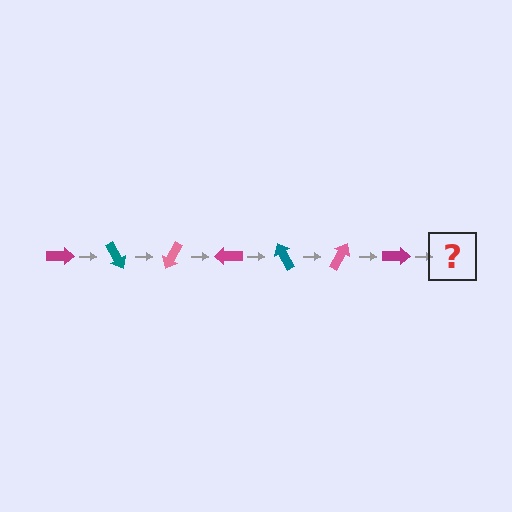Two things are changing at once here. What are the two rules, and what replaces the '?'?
The two rules are that it rotates 60 degrees each step and the color cycles through magenta, teal, and pink. The '?' should be a teal arrow, rotated 420 degrees from the start.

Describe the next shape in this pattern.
It should be a teal arrow, rotated 420 degrees from the start.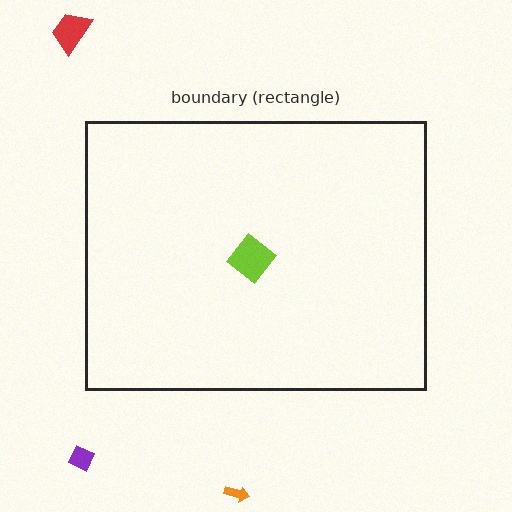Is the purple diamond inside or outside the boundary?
Outside.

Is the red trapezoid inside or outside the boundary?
Outside.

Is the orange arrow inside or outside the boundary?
Outside.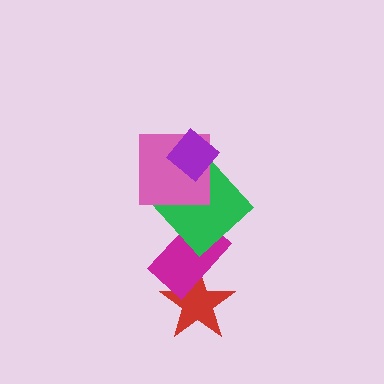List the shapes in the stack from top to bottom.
From top to bottom: the purple diamond, the pink square, the green diamond, the magenta rectangle, the red star.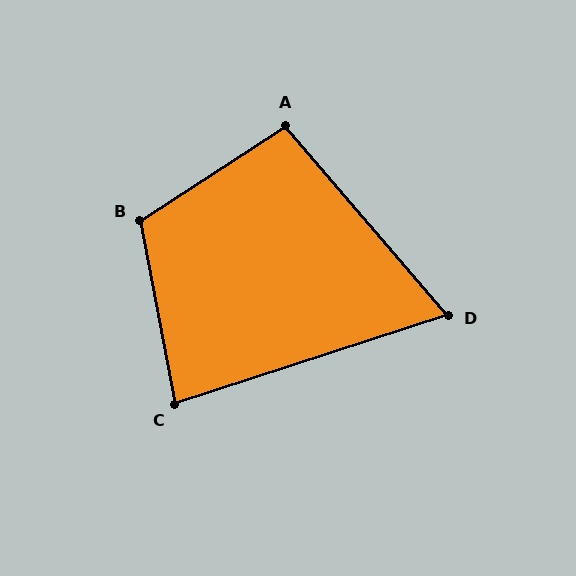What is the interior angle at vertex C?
Approximately 83 degrees (acute).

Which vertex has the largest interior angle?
B, at approximately 113 degrees.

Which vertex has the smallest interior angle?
D, at approximately 67 degrees.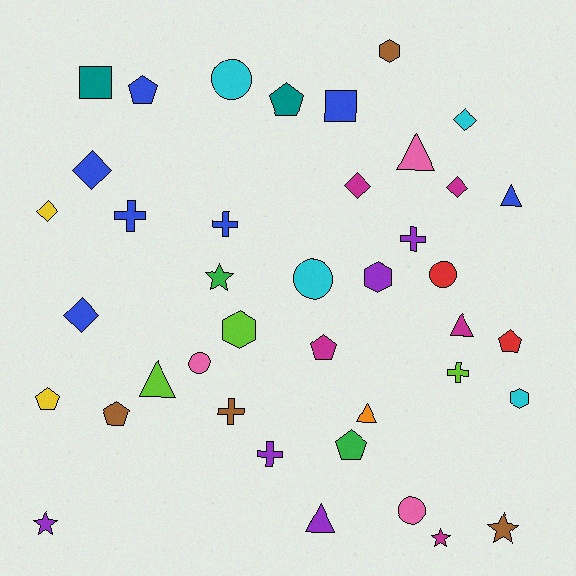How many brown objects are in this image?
There are 4 brown objects.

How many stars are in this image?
There are 4 stars.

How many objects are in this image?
There are 40 objects.